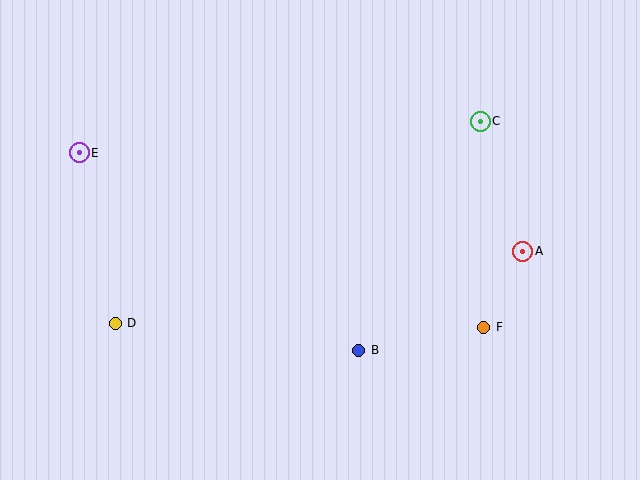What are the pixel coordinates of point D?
Point D is at (115, 323).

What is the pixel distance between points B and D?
The distance between B and D is 245 pixels.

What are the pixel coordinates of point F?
Point F is at (484, 327).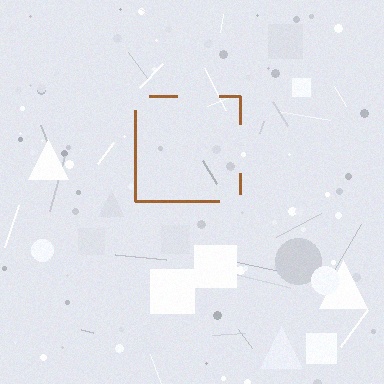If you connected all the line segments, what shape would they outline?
They would outline a square.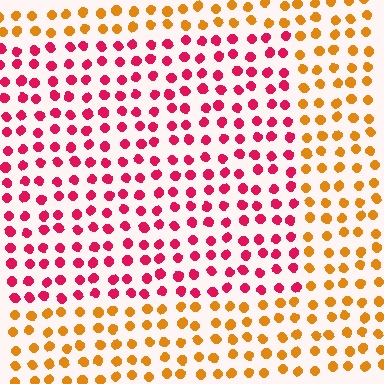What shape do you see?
I see a rectangle.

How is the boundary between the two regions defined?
The boundary is defined purely by a slight shift in hue (about 55 degrees). Spacing, size, and orientation are identical on both sides.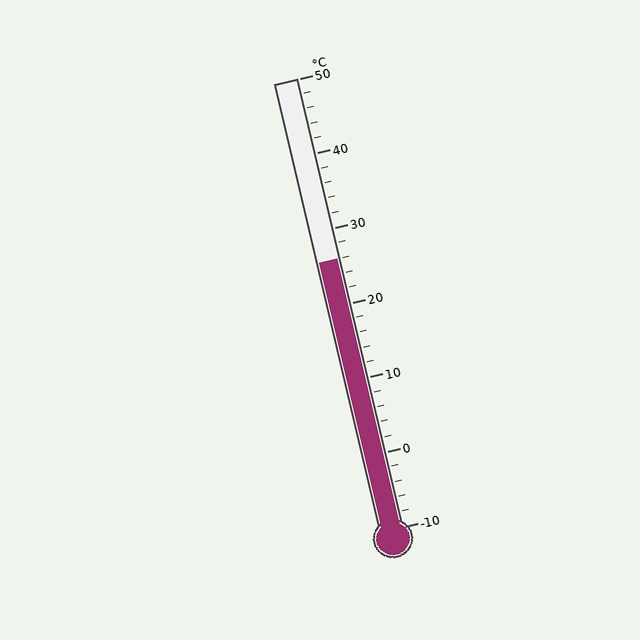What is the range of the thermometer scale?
The thermometer scale ranges from -10°C to 50°C.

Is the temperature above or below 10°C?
The temperature is above 10°C.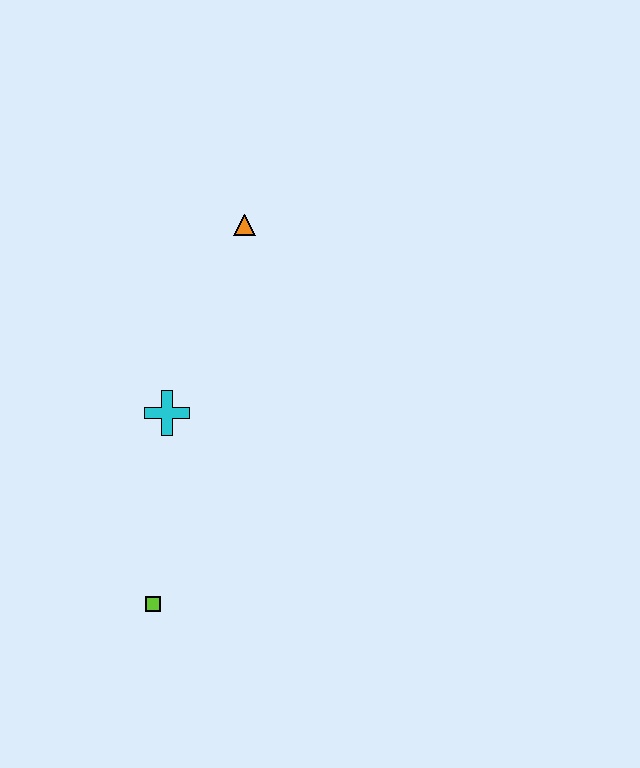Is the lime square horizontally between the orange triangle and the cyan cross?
No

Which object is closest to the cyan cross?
The lime square is closest to the cyan cross.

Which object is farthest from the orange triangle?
The lime square is farthest from the orange triangle.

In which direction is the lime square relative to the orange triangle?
The lime square is below the orange triangle.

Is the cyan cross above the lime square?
Yes